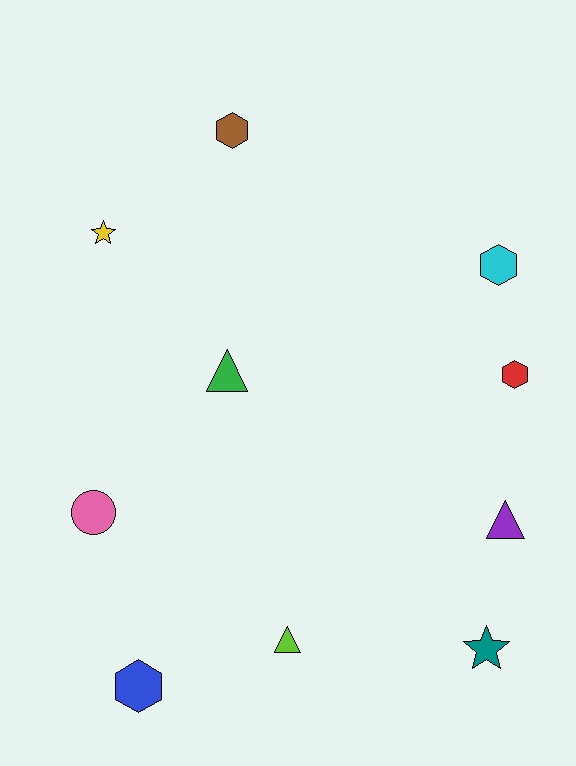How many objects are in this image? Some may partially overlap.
There are 10 objects.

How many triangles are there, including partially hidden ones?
There are 3 triangles.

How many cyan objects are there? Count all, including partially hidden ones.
There is 1 cyan object.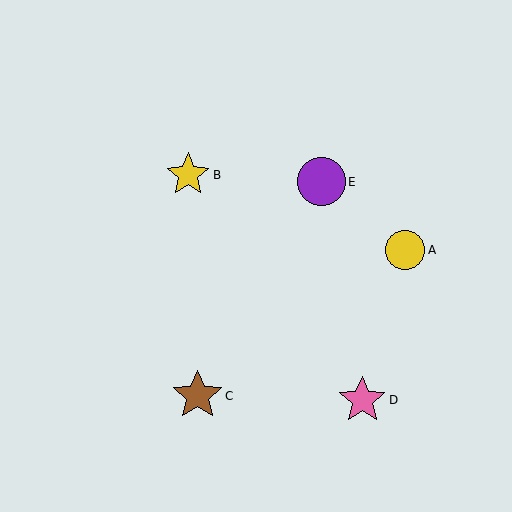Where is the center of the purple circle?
The center of the purple circle is at (321, 182).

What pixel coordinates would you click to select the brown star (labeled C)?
Click at (197, 396) to select the brown star C.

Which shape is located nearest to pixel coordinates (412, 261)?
The yellow circle (labeled A) at (405, 250) is nearest to that location.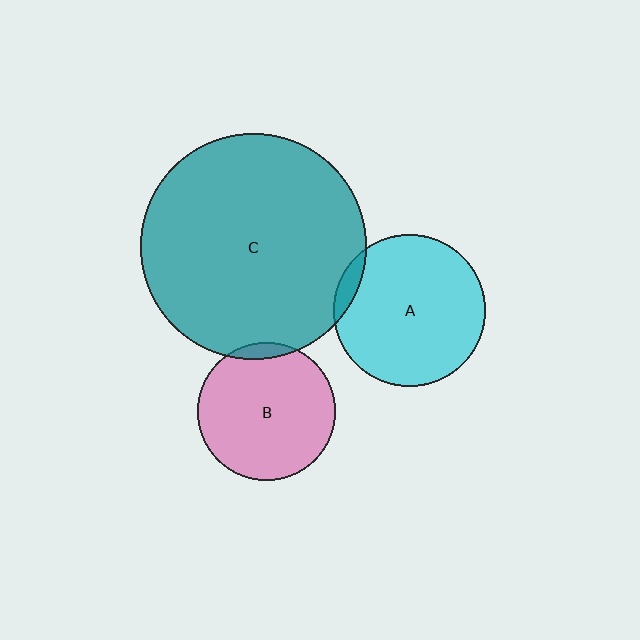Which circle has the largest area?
Circle C (teal).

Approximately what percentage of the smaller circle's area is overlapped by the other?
Approximately 5%.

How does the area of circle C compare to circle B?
Approximately 2.7 times.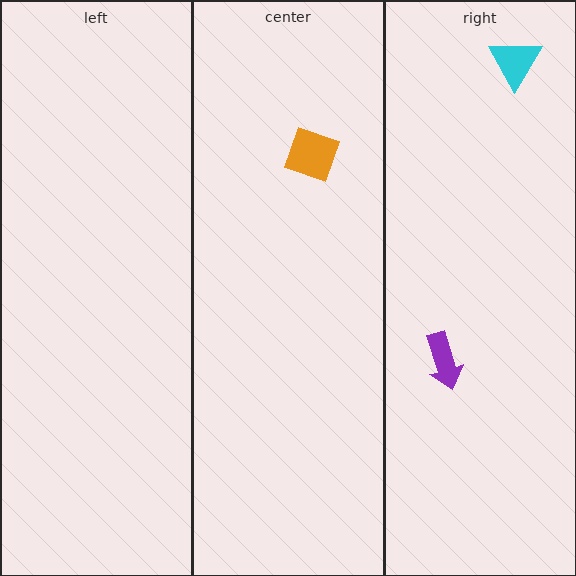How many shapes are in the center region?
1.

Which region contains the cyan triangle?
The right region.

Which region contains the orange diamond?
The center region.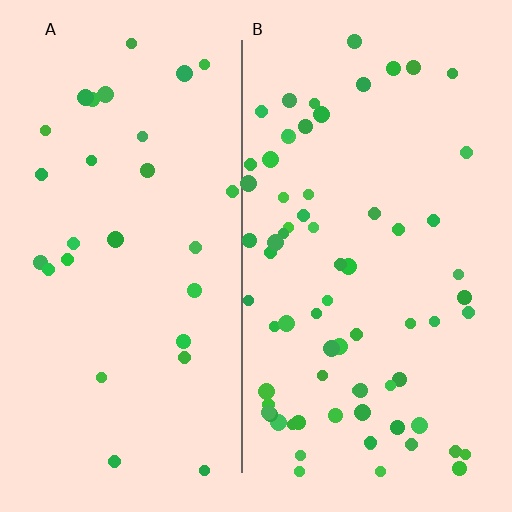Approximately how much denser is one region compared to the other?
Approximately 2.5× — region B over region A.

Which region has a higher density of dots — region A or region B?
B (the right).